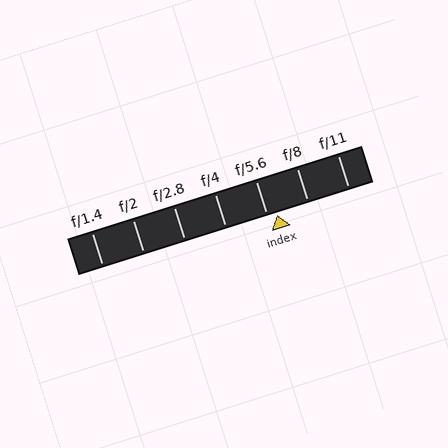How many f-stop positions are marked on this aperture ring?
There are 7 f-stop positions marked.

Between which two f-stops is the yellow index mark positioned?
The index mark is between f/5.6 and f/8.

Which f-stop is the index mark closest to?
The index mark is closest to f/5.6.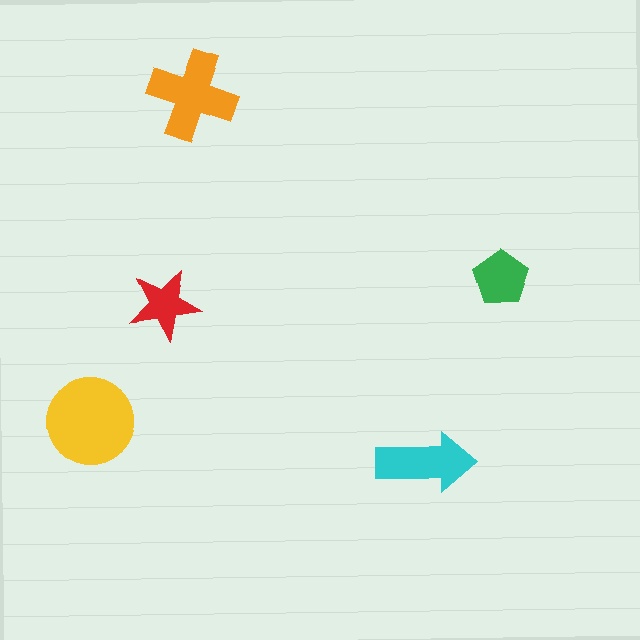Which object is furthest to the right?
The green pentagon is rightmost.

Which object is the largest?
The yellow circle.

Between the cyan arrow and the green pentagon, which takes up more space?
The cyan arrow.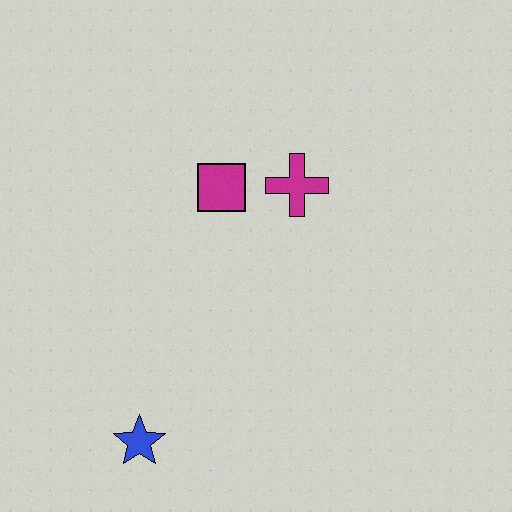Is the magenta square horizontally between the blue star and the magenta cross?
Yes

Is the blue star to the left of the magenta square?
Yes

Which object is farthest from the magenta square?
The blue star is farthest from the magenta square.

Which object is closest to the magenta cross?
The magenta square is closest to the magenta cross.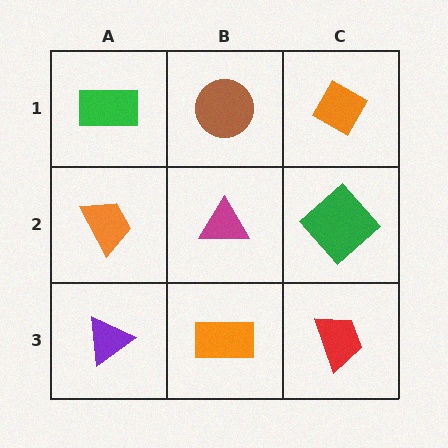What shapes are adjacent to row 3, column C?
A green diamond (row 2, column C), an orange rectangle (row 3, column B).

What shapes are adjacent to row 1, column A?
An orange trapezoid (row 2, column A), a brown circle (row 1, column B).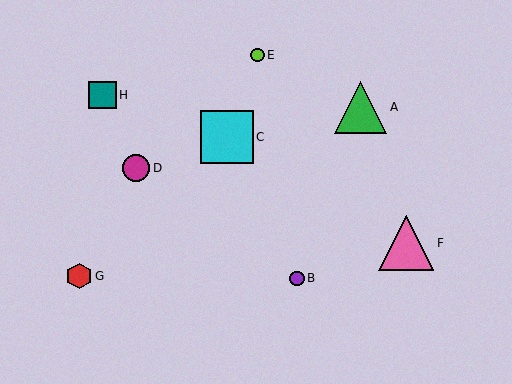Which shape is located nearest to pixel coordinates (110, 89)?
The teal square (labeled H) at (103, 95) is nearest to that location.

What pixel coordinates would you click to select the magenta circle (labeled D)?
Click at (136, 168) to select the magenta circle D.